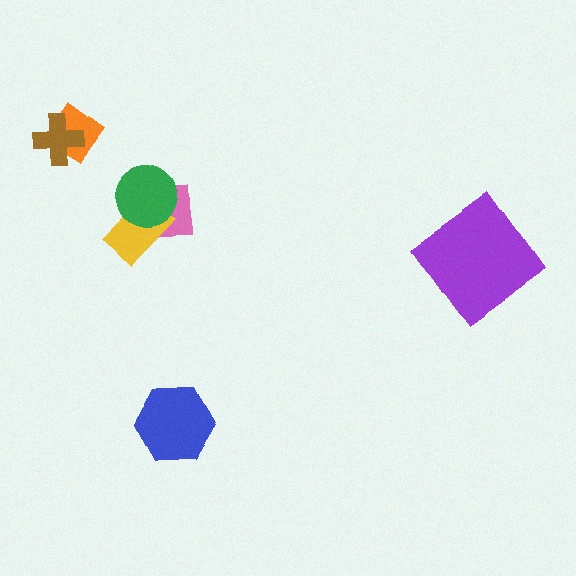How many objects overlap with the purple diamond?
0 objects overlap with the purple diamond.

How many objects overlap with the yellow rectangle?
2 objects overlap with the yellow rectangle.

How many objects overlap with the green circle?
2 objects overlap with the green circle.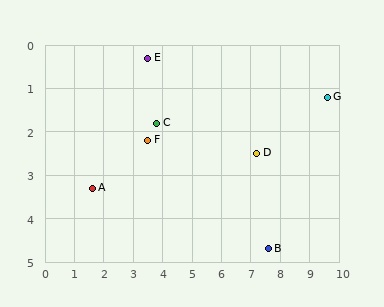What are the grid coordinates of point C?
Point C is at approximately (3.8, 1.8).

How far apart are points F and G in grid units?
Points F and G are about 6.2 grid units apart.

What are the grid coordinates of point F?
Point F is at approximately (3.5, 2.2).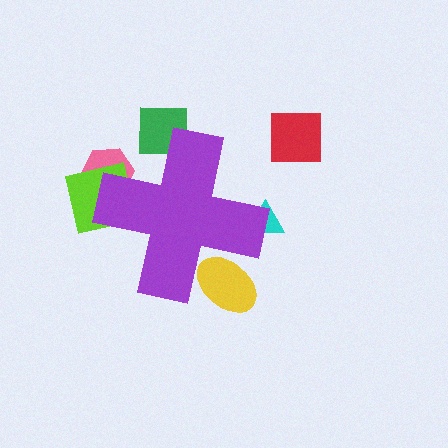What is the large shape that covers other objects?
A purple cross.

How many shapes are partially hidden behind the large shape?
5 shapes are partially hidden.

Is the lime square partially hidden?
Yes, the lime square is partially hidden behind the purple cross.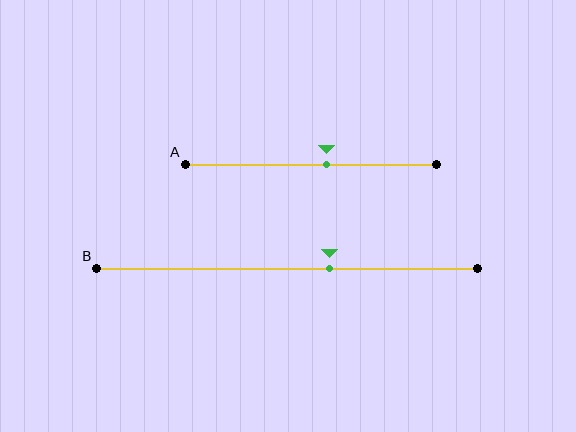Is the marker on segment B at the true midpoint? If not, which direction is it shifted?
No, the marker on segment B is shifted to the right by about 11% of the segment length.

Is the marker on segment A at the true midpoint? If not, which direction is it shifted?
No, the marker on segment A is shifted to the right by about 6% of the segment length.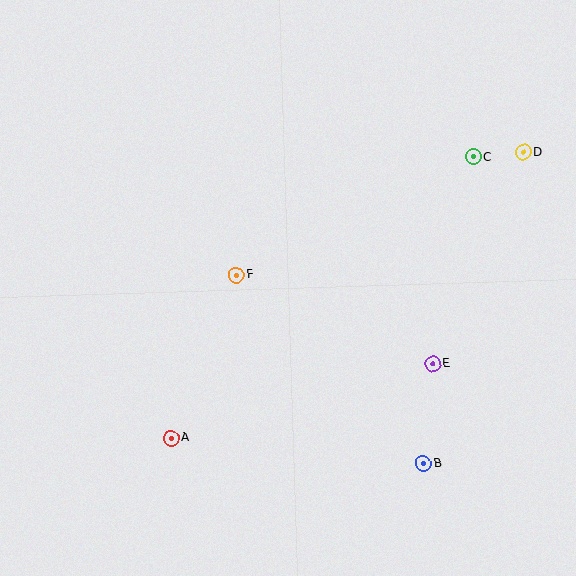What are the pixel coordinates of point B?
Point B is at (423, 464).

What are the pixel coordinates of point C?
Point C is at (473, 157).